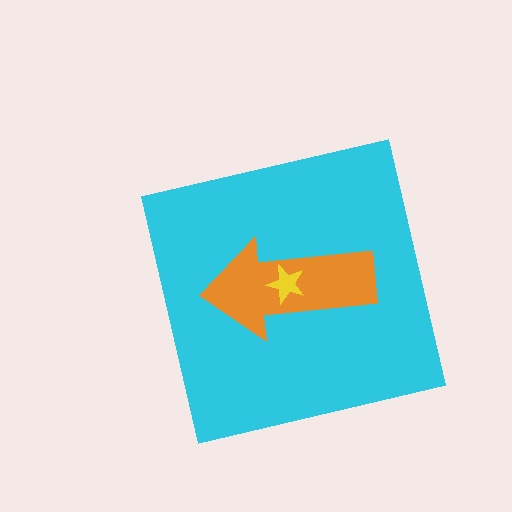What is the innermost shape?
The yellow star.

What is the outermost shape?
The cyan square.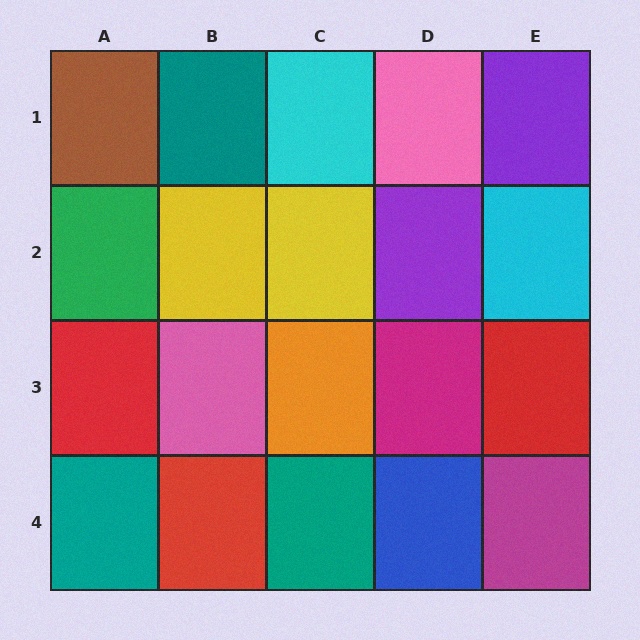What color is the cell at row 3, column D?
Magenta.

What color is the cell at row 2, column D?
Purple.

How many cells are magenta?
2 cells are magenta.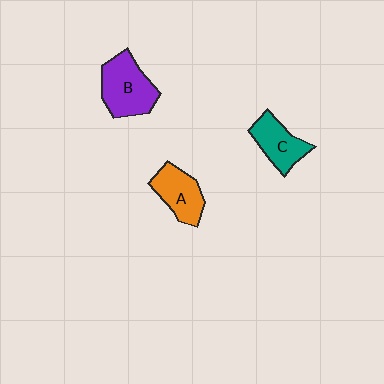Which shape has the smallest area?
Shape C (teal).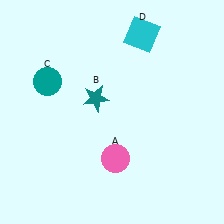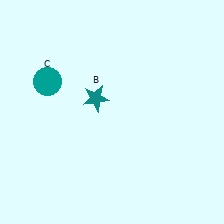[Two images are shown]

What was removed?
The cyan square (D), the pink circle (A) were removed in Image 2.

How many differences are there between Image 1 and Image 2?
There are 2 differences between the two images.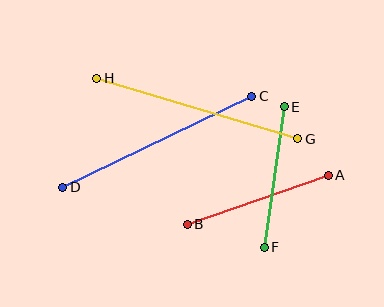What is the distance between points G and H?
The distance is approximately 210 pixels.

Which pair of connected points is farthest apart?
Points C and D are farthest apart.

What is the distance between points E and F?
The distance is approximately 142 pixels.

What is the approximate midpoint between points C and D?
The midpoint is at approximately (157, 142) pixels.